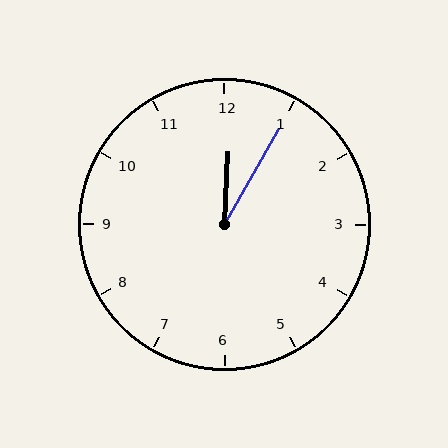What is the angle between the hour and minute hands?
Approximately 28 degrees.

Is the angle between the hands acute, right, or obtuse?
It is acute.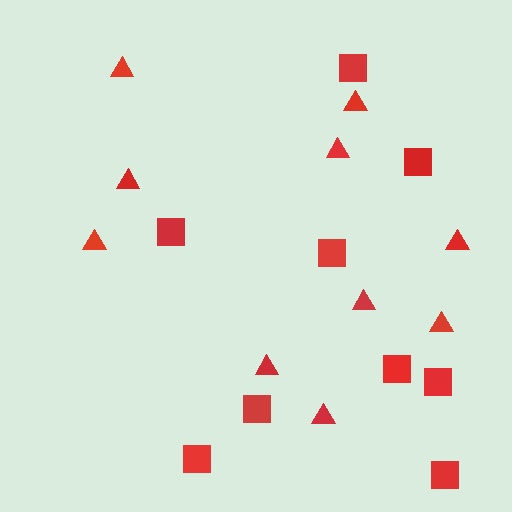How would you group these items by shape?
There are 2 groups: one group of triangles (10) and one group of squares (9).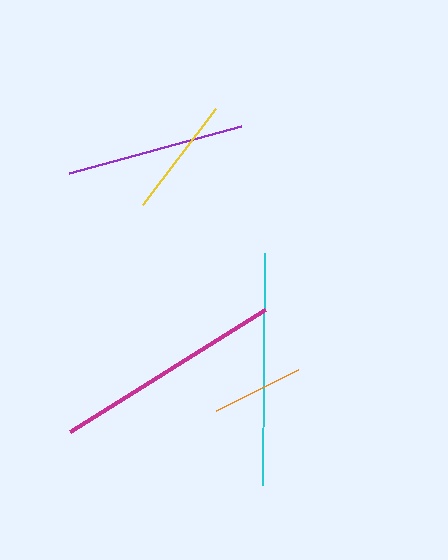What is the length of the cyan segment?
The cyan segment is approximately 232 pixels long.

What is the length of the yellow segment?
The yellow segment is approximately 121 pixels long.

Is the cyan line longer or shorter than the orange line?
The cyan line is longer than the orange line.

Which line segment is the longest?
The cyan line is the longest at approximately 232 pixels.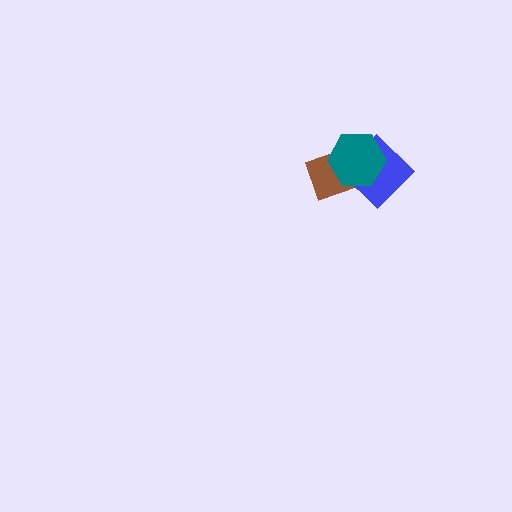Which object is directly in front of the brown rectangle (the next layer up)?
The blue diamond is directly in front of the brown rectangle.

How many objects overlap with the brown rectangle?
2 objects overlap with the brown rectangle.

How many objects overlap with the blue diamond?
2 objects overlap with the blue diamond.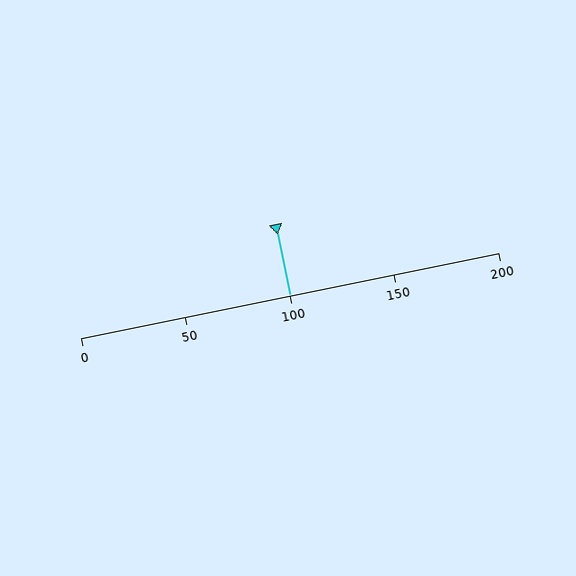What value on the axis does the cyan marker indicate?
The marker indicates approximately 100.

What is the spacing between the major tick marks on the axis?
The major ticks are spaced 50 apart.